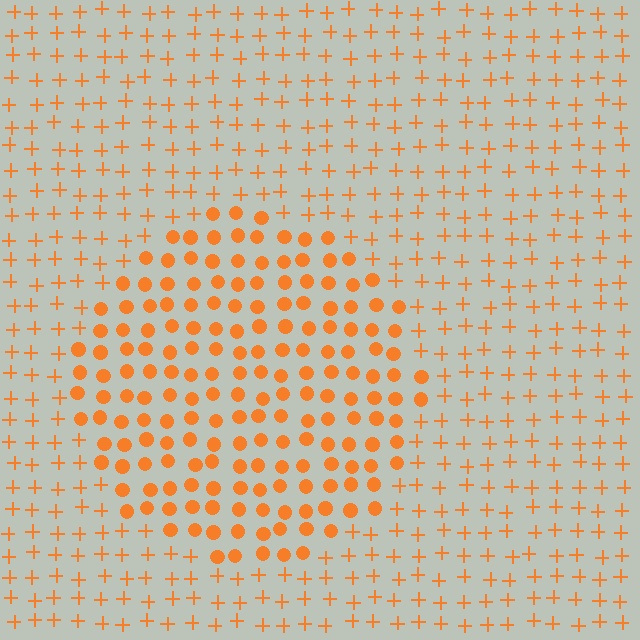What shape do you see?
I see a circle.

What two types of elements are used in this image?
The image uses circles inside the circle region and plus signs outside it.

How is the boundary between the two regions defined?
The boundary is defined by a change in element shape: circles inside vs. plus signs outside. All elements share the same color and spacing.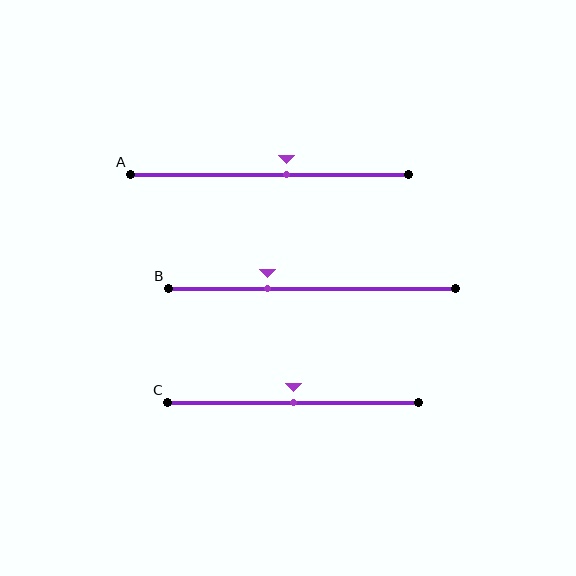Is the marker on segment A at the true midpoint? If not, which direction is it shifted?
No, the marker on segment A is shifted to the right by about 6% of the segment length.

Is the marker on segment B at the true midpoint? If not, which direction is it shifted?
No, the marker on segment B is shifted to the left by about 15% of the segment length.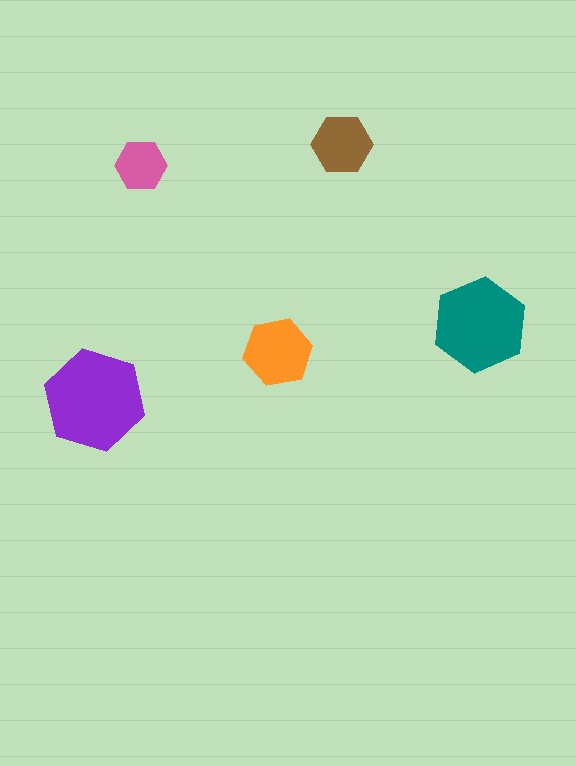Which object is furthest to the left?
The purple hexagon is leftmost.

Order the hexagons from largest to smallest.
the purple one, the teal one, the orange one, the brown one, the pink one.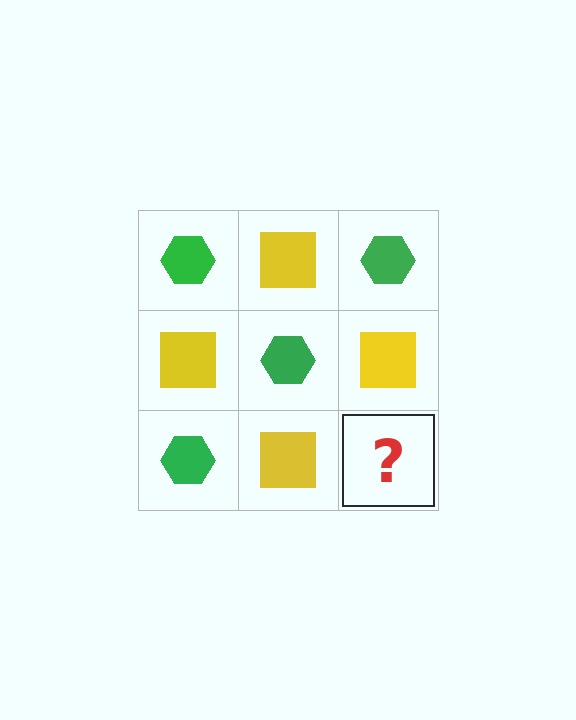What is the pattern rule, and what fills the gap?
The rule is that it alternates green hexagon and yellow square in a checkerboard pattern. The gap should be filled with a green hexagon.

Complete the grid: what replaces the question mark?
The question mark should be replaced with a green hexagon.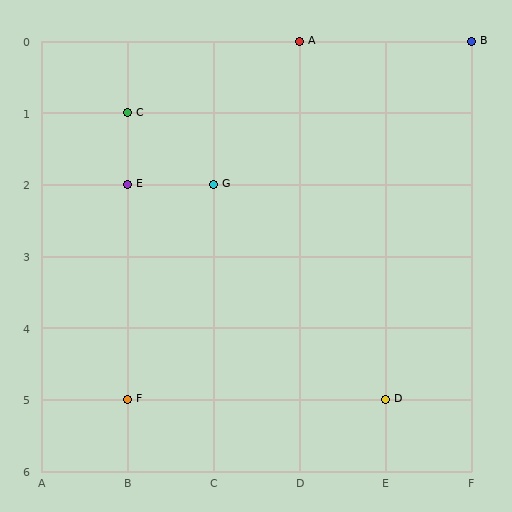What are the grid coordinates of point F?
Point F is at grid coordinates (B, 5).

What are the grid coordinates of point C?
Point C is at grid coordinates (B, 1).